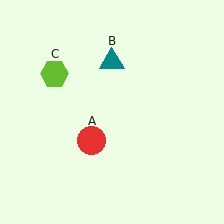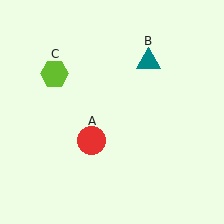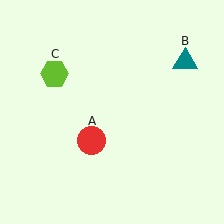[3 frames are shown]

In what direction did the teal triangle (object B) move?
The teal triangle (object B) moved right.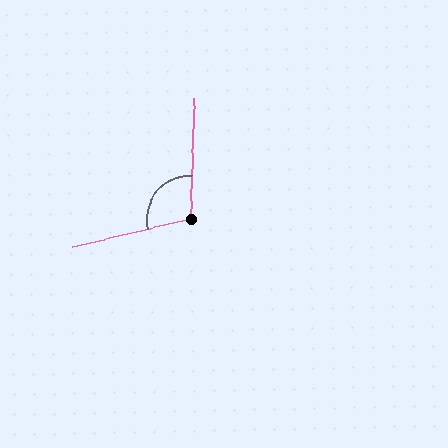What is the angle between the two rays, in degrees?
Approximately 105 degrees.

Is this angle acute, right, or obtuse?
It is obtuse.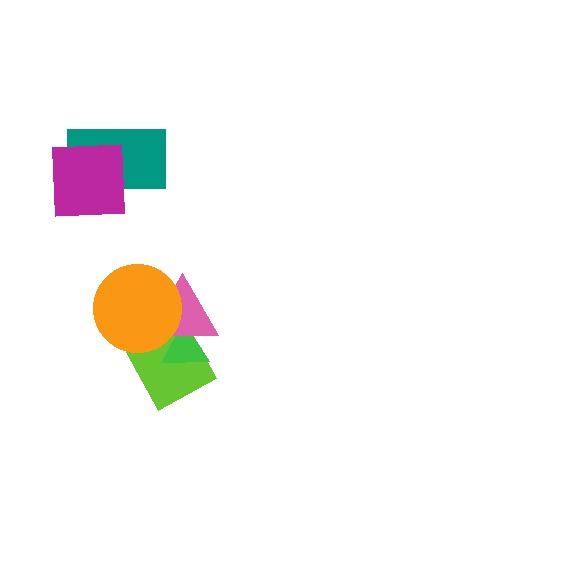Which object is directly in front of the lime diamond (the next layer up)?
The green triangle is directly in front of the lime diamond.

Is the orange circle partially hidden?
No, no other shape covers it.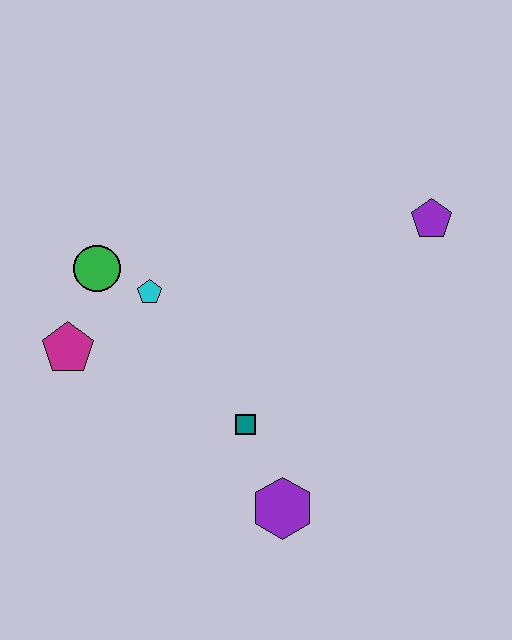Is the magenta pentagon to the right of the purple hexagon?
No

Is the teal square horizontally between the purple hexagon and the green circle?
Yes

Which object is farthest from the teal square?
The purple pentagon is farthest from the teal square.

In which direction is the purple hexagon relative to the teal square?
The purple hexagon is below the teal square.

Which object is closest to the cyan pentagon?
The green circle is closest to the cyan pentagon.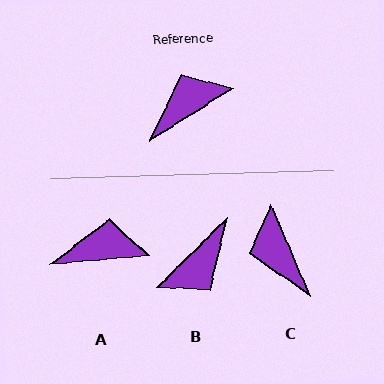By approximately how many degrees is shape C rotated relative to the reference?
Approximately 81 degrees counter-clockwise.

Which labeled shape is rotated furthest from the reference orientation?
B, about 168 degrees away.